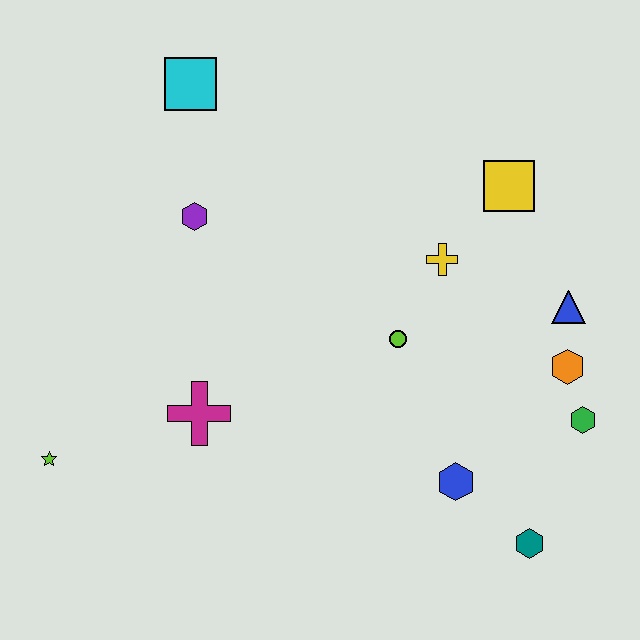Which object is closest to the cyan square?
The purple hexagon is closest to the cyan square.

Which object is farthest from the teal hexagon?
The cyan square is farthest from the teal hexagon.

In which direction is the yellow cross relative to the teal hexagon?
The yellow cross is above the teal hexagon.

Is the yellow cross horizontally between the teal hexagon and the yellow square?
No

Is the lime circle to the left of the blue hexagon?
Yes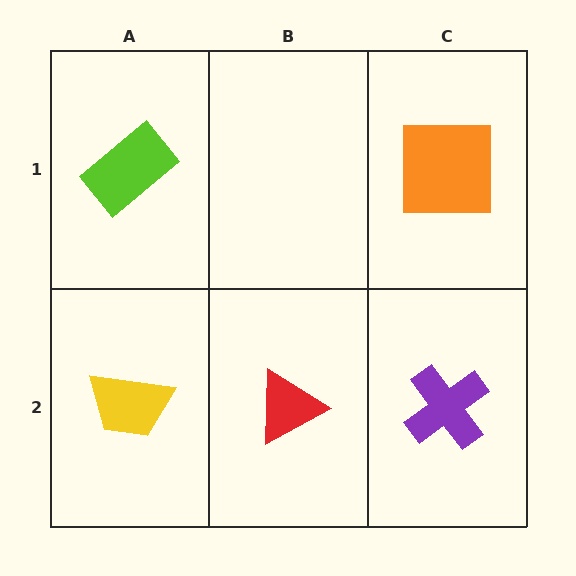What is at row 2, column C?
A purple cross.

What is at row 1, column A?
A lime rectangle.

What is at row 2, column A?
A yellow trapezoid.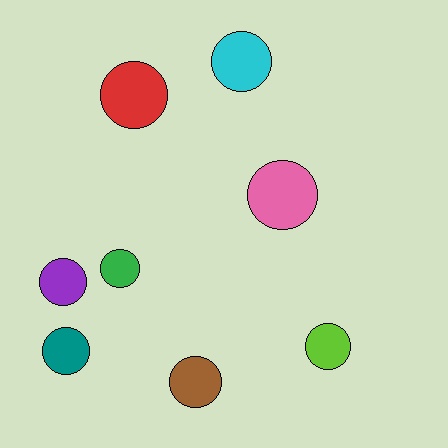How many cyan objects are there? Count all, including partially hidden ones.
There is 1 cyan object.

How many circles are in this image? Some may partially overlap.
There are 8 circles.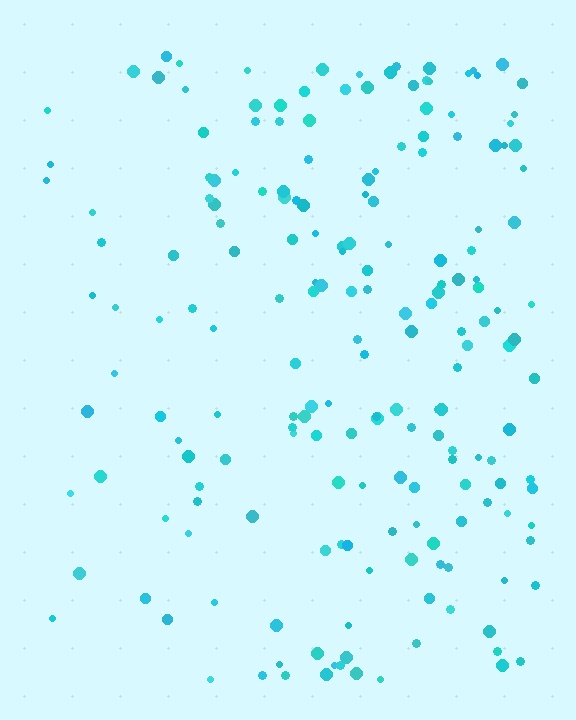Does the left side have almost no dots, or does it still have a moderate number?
Still a moderate number, just noticeably fewer than the right.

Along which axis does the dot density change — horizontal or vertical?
Horizontal.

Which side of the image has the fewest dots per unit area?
The left.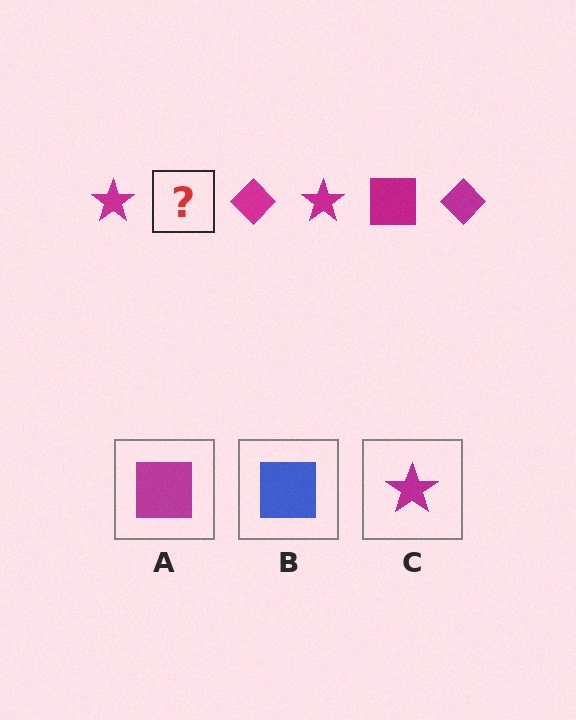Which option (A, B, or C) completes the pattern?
A.